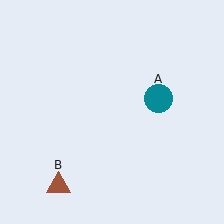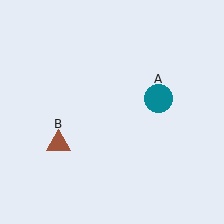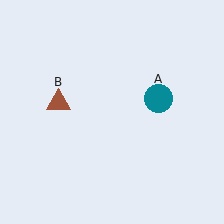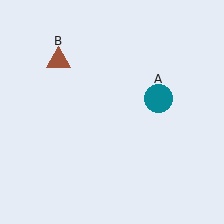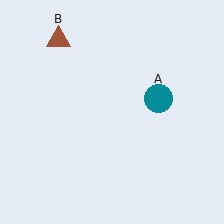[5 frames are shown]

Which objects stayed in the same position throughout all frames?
Teal circle (object A) remained stationary.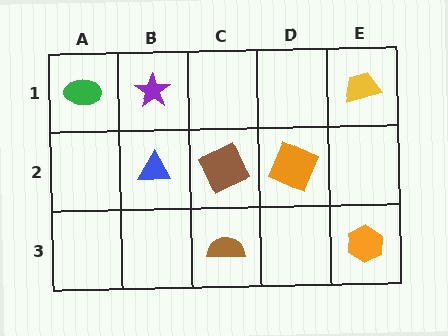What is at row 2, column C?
A brown square.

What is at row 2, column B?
A blue triangle.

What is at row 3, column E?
An orange hexagon.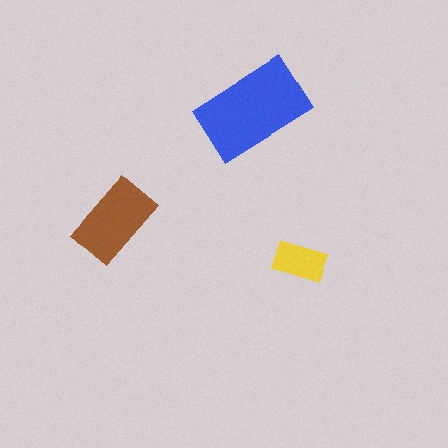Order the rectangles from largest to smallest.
the blue one, the brown one, the yellow one.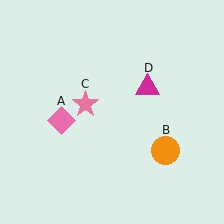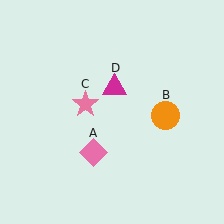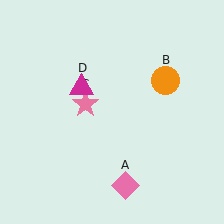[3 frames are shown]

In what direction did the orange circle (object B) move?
The orange circle (object B) moved up.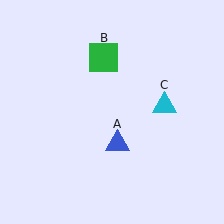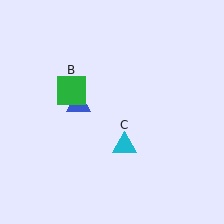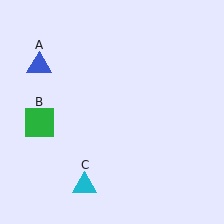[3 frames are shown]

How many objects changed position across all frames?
3 objects changed position: blue triangle (object A), green square (object B), cyan triangle (object C).